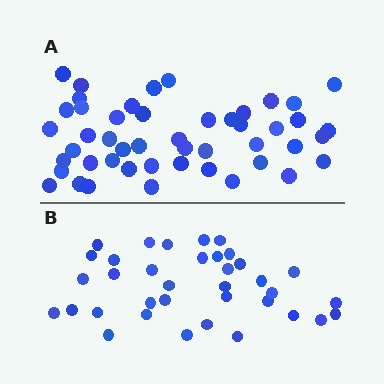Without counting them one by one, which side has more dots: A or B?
Region A (the top region) has more dots.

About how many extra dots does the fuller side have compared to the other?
Region A has roughly 12 or so more dots than region B.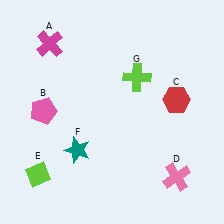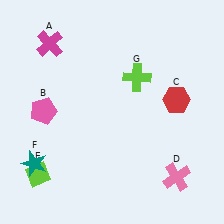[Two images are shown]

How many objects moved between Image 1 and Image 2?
1 object moved between the two images.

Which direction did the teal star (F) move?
The teal star (F) moved left.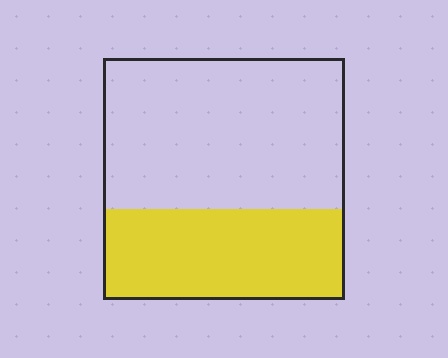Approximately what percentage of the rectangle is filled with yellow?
Approximately 40%.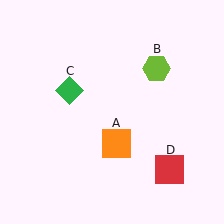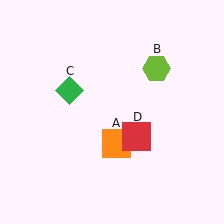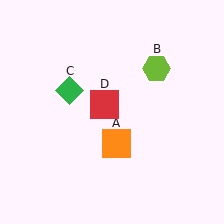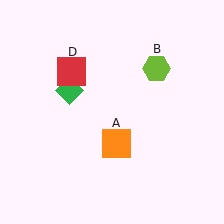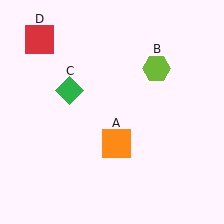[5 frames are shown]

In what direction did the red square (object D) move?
The red square (object D) moved up and to the left.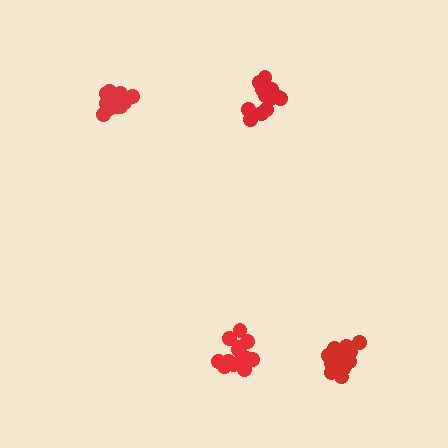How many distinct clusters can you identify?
There are 4 distinct clusters.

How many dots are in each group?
Group 1: 19 dots, Group 2: 19 dots, Group 3: 13 dots, Group 4: 13 dots (64 total).